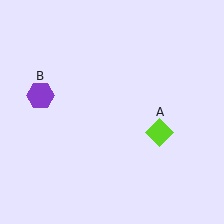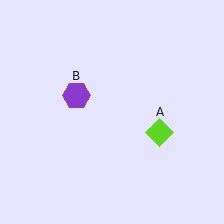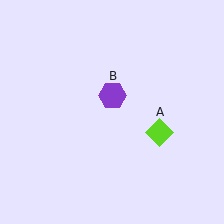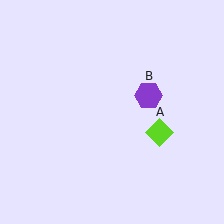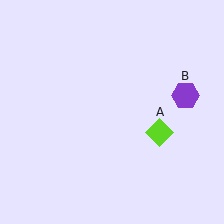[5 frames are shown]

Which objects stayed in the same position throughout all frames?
Lime diamond (object A) remained stationary.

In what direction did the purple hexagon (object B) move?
The purple hexagon (object B) moved right.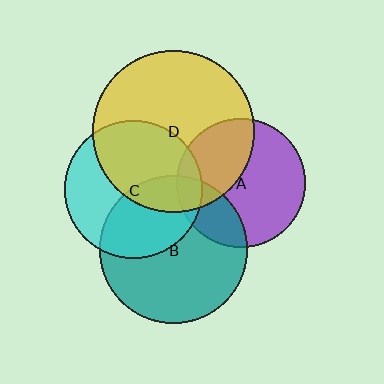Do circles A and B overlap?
Yes.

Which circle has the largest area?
Circle D (yellow).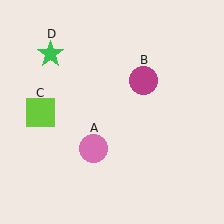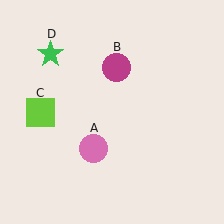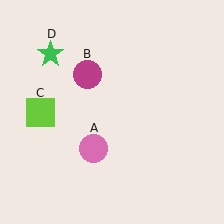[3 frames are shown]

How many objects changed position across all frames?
1 object changed position: magenta circle (object B).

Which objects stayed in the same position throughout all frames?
Pink circle (object A) and lime square (object C) and green star (object D) remained stationary.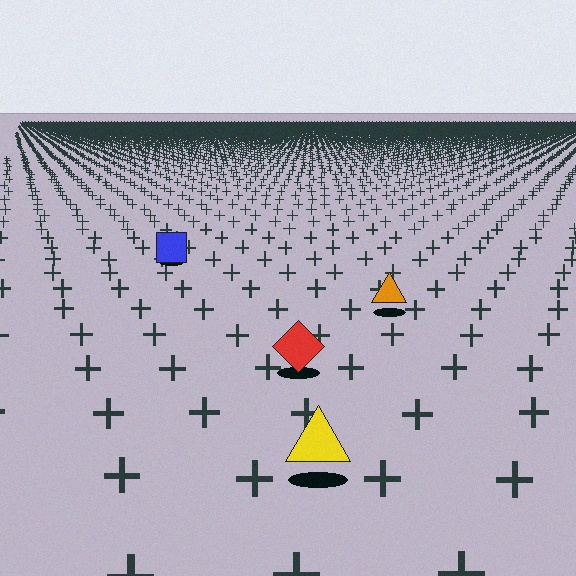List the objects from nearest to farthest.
From nearest to farthest: the yellow triangle, the red diamond, the orange triangle, the blue square.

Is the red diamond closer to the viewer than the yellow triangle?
No. The yellow triangle is closer — you can tell from the texture gradient: the ground texture is coarser near it.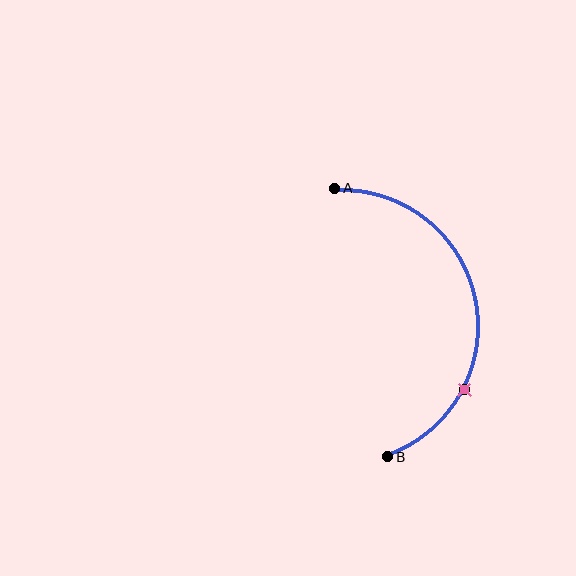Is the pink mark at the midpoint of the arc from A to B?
No. The pink mark lies on the arc but is closer to endpoint B. The arc midpoint would be at the point on the curve equidistant along the arc from both A and B.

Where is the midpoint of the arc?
The arc midpoint is the point on the curve farthest from the straight line joining A and B. It sits to the right of that line.